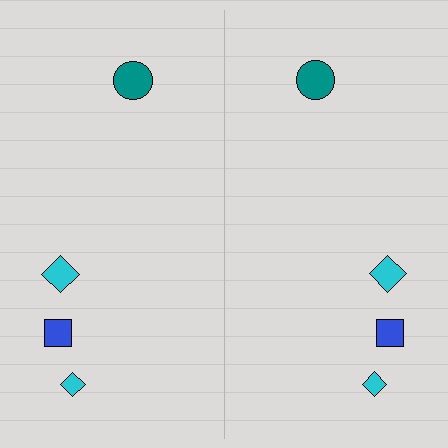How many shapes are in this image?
There are 8 shapes in this image.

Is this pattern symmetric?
Yes, this pattern has bilateral (reflection) symmetry.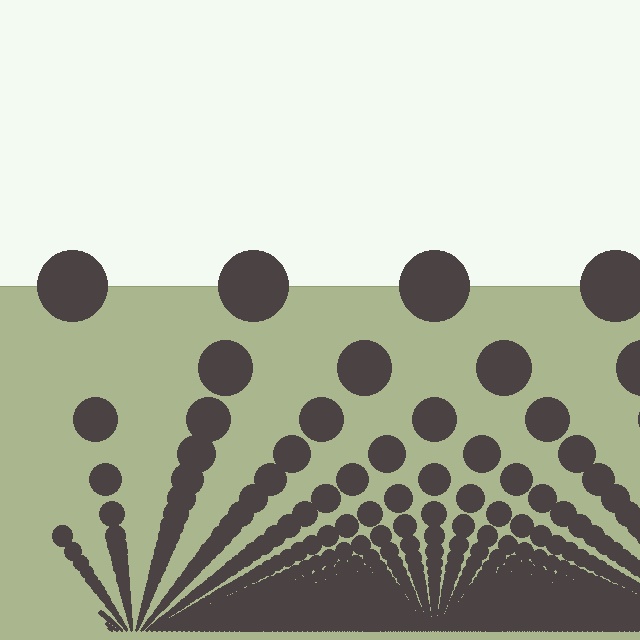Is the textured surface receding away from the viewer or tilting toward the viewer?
The surface appears to tilt toward the viewer. Texture elements get larger and sparser toward the top.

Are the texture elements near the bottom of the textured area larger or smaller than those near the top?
Smaller. The gradient is inverted — elements near the bottom are smaller and denser.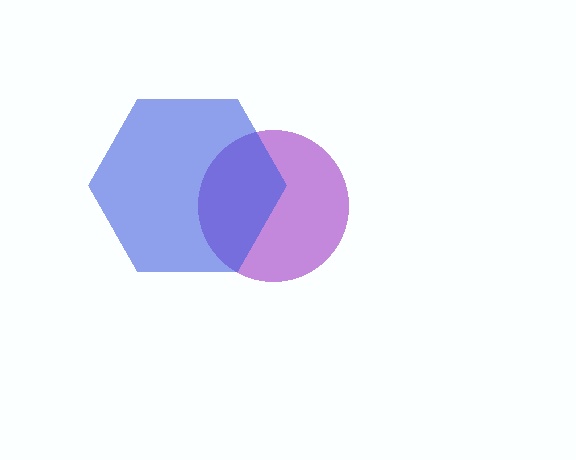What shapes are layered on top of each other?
The layered shapes are: a purple circle, a blue hexagon.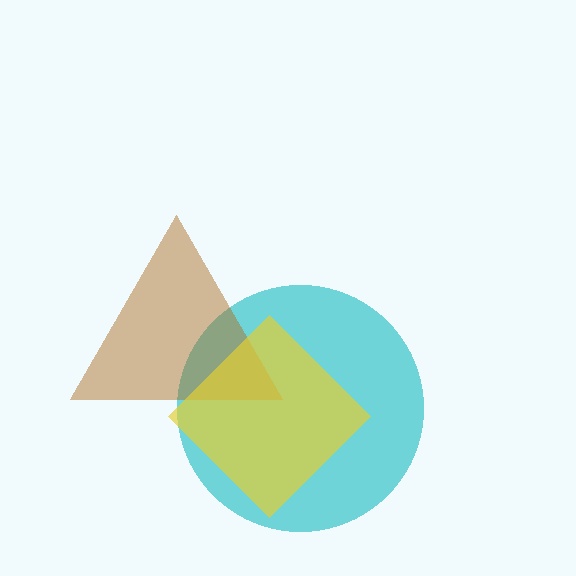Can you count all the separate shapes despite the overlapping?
Yes, there are 3 separate shapes.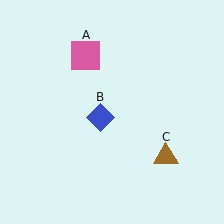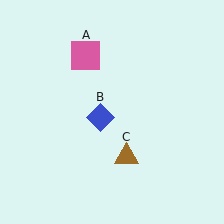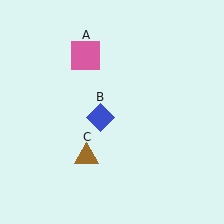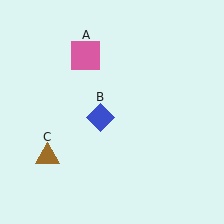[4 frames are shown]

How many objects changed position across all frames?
1 object changed position: brown triangle (object C).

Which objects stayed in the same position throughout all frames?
Pink square (object A) and blue diamond (object B) remained stationary.